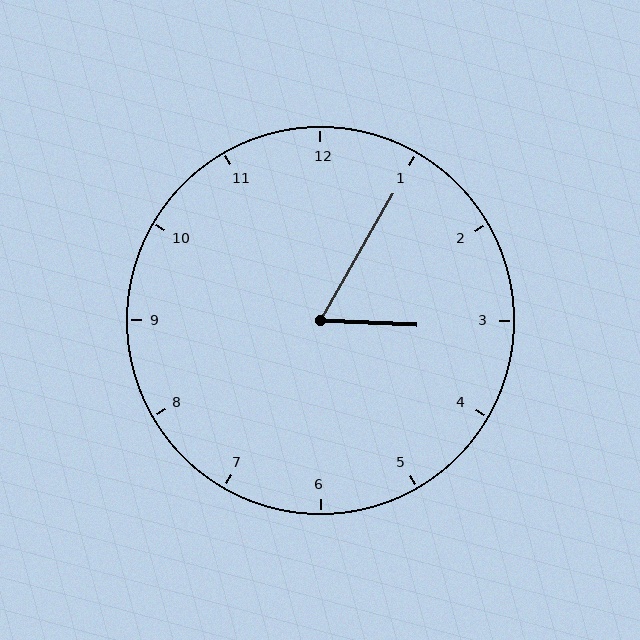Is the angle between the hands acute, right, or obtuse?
It is acute.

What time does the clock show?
3:05.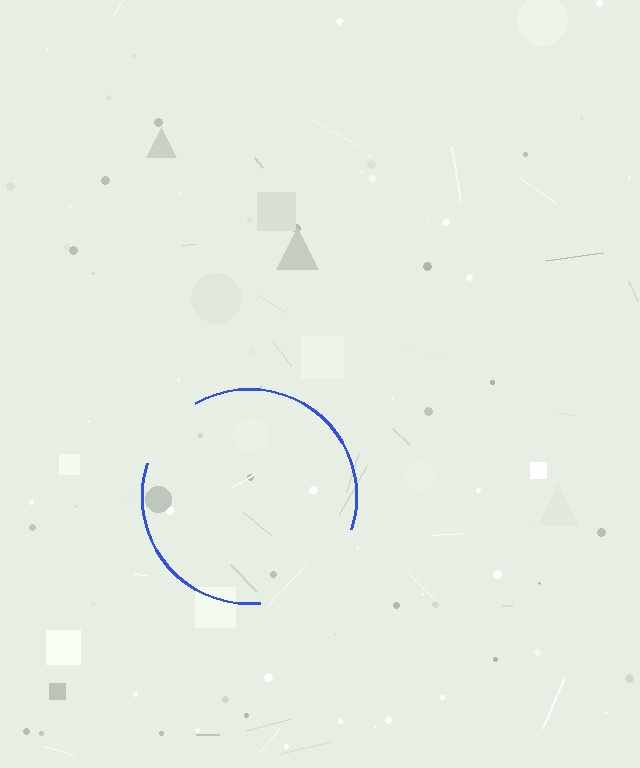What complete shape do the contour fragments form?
The contour fragments form a circle.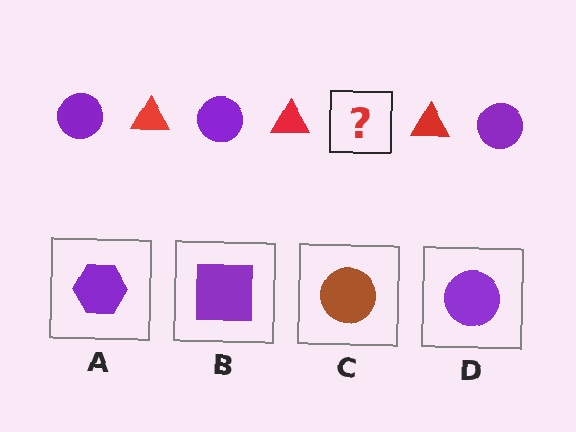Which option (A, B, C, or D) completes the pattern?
D.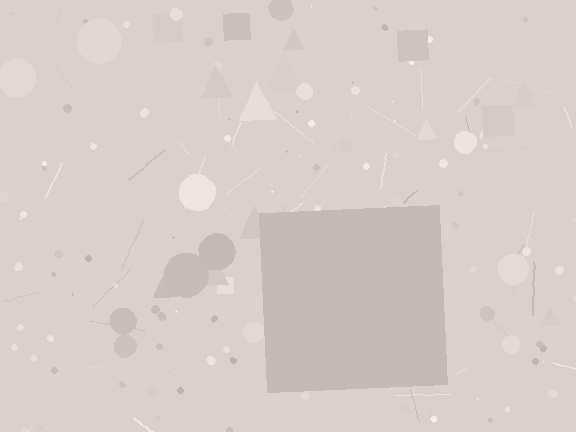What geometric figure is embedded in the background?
A square is embedded in the background.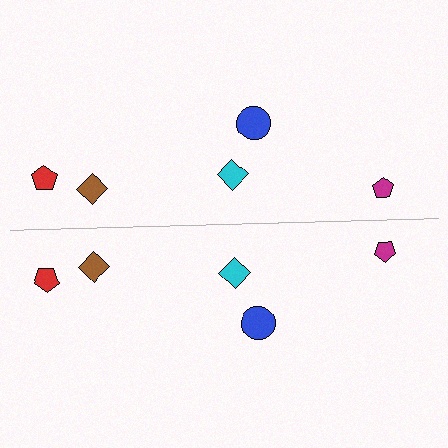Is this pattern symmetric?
Yes, this pattern has bilateral (reflection) symmetry.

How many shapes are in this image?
There are 10 shapes in this image.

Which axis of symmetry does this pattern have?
The pattern has a horizontal axis of symmetry running through the center of the image.